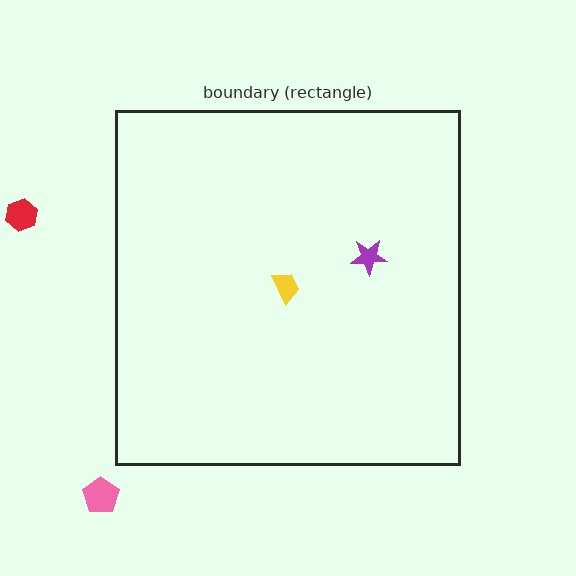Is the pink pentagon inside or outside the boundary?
Outside.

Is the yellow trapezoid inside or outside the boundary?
Inside.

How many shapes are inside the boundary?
2 inside, 2 outside.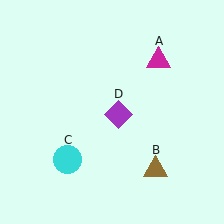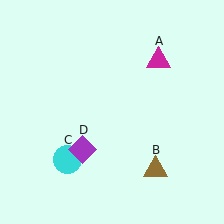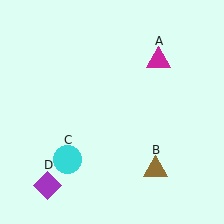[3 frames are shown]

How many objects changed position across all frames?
1 object changed position: purple diamond (object D).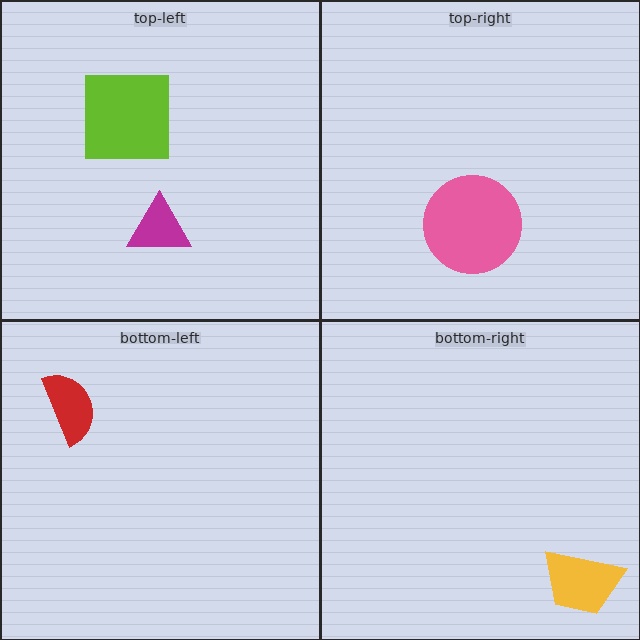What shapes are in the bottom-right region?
The yellow trapezoid.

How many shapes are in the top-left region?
2.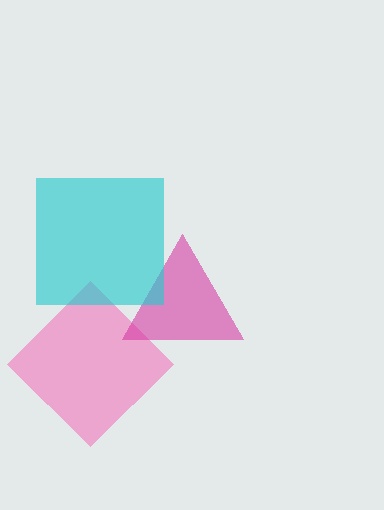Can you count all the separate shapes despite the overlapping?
Yes, there are 3 separate shapes.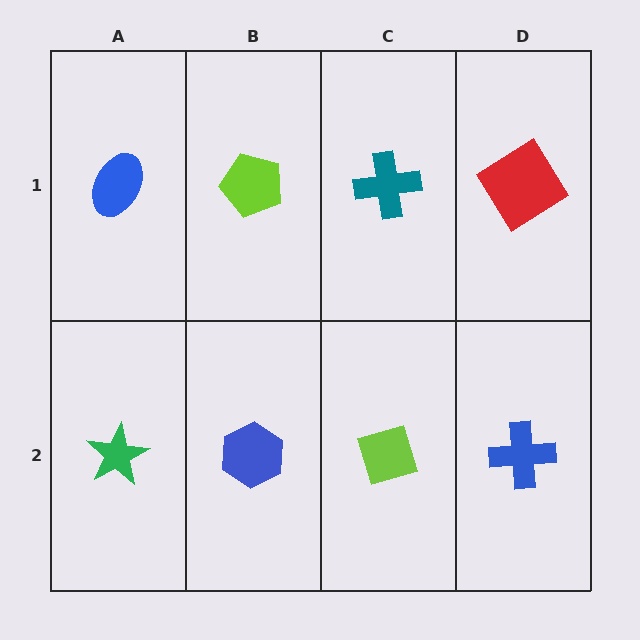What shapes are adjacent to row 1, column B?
A blue hexagon (row 2, column B), a blue ellipse (row 1, column A), a teal cross (row 1, column C).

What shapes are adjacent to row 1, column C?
A lime diamond (row 2, column C), a lime pentagon (row 1, column B), a red diamond (row 1, column D).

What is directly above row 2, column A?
A blue ellipse.